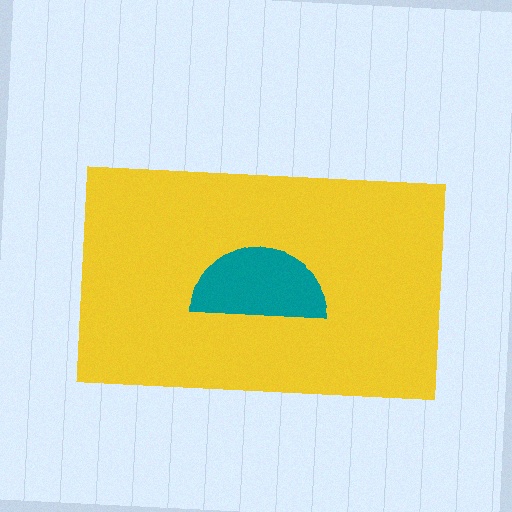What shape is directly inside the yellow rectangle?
The teal semicircle.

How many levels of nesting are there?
2.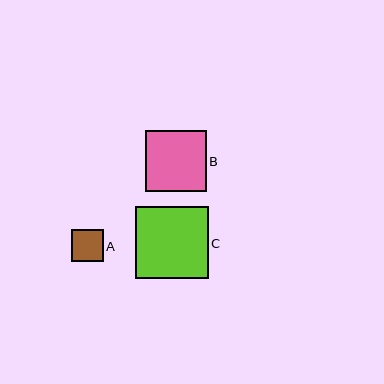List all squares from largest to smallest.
From largest to smallest: C, B, A.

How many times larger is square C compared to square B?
Square C is approximately 1.2 times the size of square B.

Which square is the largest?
Square C is the largest with a size of approximately 72 pixels.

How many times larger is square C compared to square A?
Square C is approximately 2.3 times the size of square A.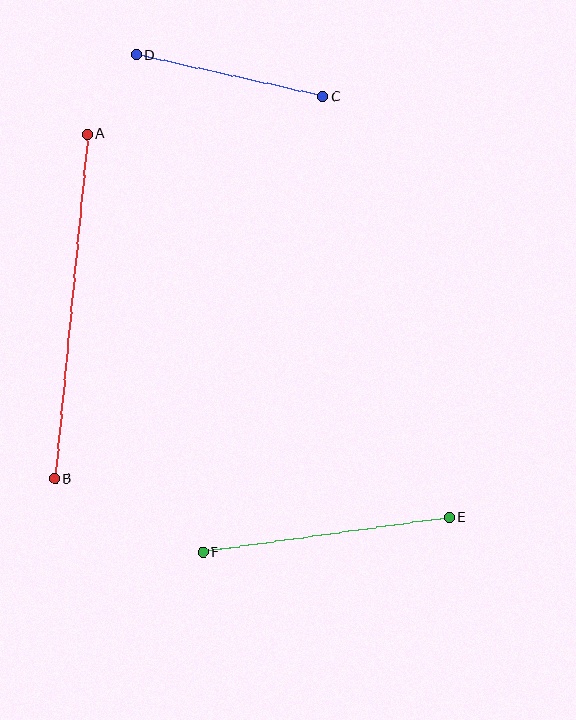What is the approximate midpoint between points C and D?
The midpoint is at approximately (230, 76) pixels.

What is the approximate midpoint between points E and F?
The midpoint is at approximately (326, 535) pixels.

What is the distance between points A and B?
The distance is approximately 346 pixels.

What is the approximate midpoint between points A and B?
The midpoint is at approximately (71, 306) pixels.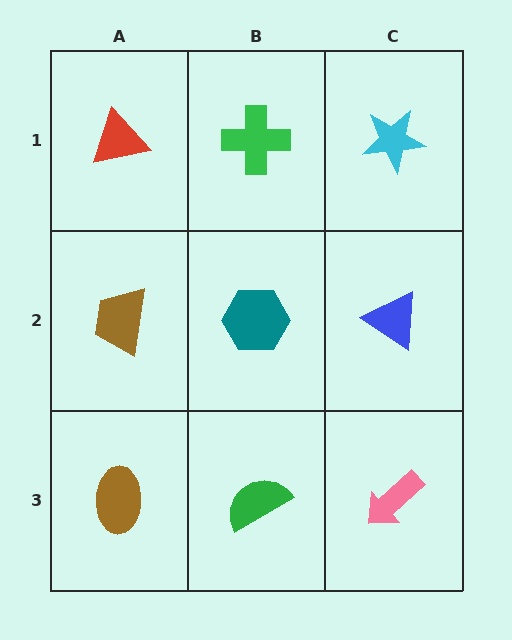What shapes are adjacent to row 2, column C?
A cyan star (row 1, column C), a pink arrow (row 3, column C), a teal hexagon (row 2, column B).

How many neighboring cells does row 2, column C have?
3.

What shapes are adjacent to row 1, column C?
A blue triangle (row 2, column C), a green cross (row 1, column B).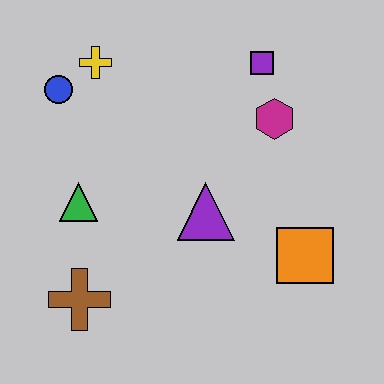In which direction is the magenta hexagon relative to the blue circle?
The magenta hexagon is to the right of the blue circle.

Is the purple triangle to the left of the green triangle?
No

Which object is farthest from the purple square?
The brown cross is farthest from the purple square.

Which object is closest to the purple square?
The magenta hexagon is closest to the purple square.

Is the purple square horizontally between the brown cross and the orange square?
Yes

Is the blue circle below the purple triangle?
No